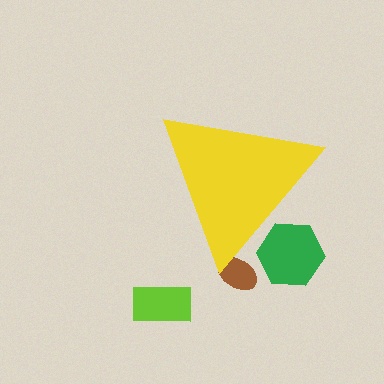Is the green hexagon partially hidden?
Yes, the green hexagon is partially hidden behind the yellow triangle.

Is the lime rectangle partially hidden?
No, the lime rectangle is fully visible.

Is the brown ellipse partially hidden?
Yes, the brown ellipse is partially hidden behind the yellow triangle.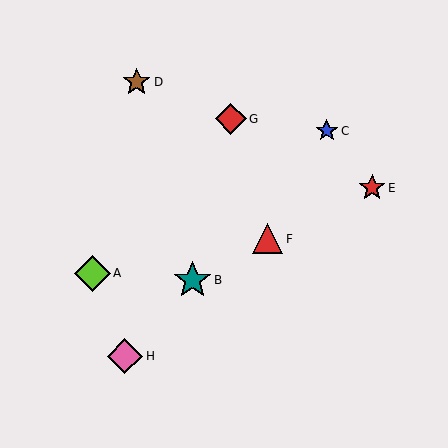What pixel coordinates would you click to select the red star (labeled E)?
Click at (372, 188) to select the red star E.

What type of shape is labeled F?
Shape F is a red triangle.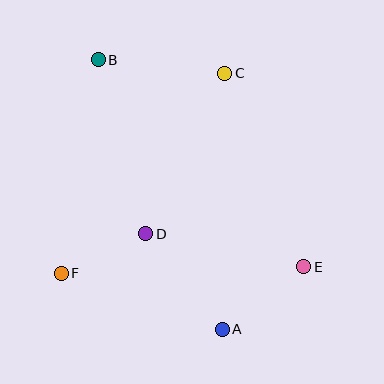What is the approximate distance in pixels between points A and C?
The distance between A and C is approximately 256 pixels.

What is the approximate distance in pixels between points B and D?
The distance between B and D is approximately 181 pixels.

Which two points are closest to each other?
Points D and F are closest to each other.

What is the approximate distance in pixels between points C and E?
The distance between C and E is approximately 209 pixels.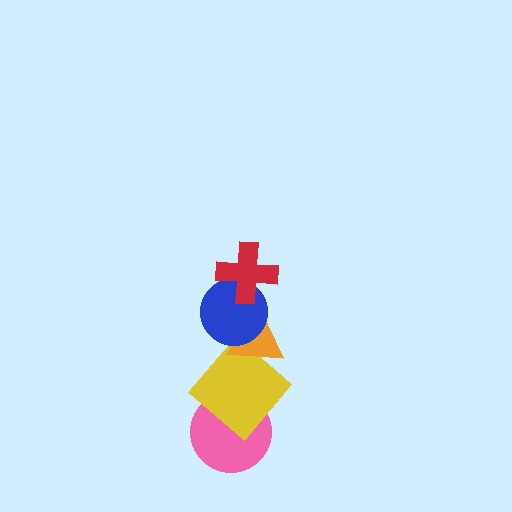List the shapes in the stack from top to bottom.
From top to bottom: the red cross, the blue circle, the orange triangle, the yellow diamond, the pink circle.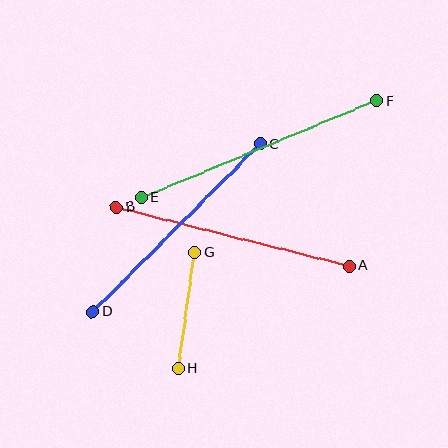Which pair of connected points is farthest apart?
Points E and F are farthest apart.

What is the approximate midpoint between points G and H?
The midpoint is at approximately (186, 311) pixels.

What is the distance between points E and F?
The distance is approximately 254 pixels.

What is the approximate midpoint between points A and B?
The midpoint is at approximately (233, 236) pixels.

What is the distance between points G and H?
The distance is approximately 117 pixels.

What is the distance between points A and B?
The distance is approximately 241 pixels.